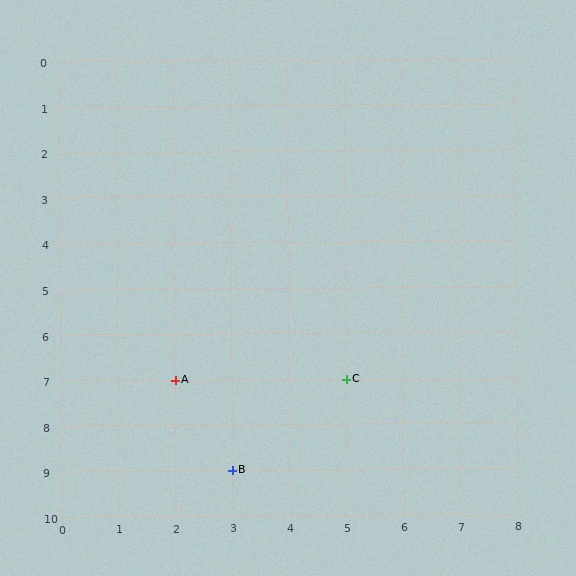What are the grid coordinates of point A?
Point A is at grid coordinates (2, 7).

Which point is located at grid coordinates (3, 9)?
Point B is at (3, 9).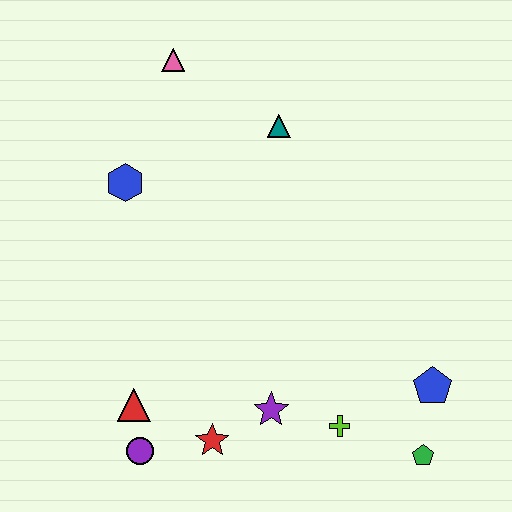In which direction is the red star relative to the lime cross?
The red star is to the left of the lime cross.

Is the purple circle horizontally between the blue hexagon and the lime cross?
Yes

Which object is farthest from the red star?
The pink triangle is farthest from the red star.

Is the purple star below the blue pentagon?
Yes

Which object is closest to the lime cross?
The purple star is closest to the lime cross.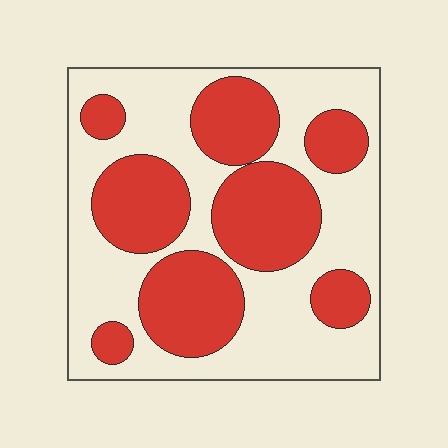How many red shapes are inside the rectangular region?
8.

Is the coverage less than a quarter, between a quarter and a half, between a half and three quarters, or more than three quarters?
Between a quarter and a half.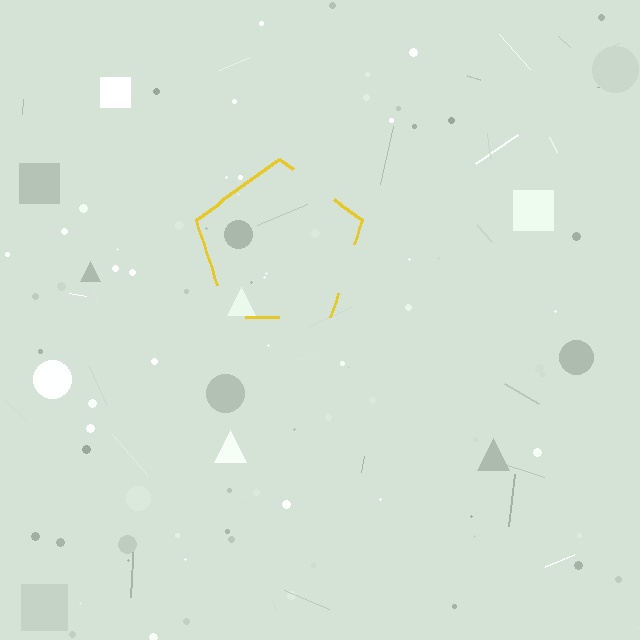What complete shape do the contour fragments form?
The contour fragments form a pentagon.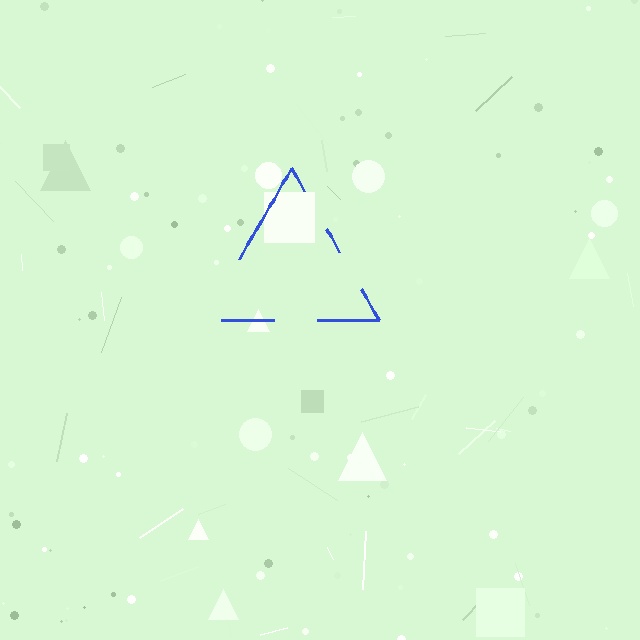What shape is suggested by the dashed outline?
The dashed outline suggests a triangle.